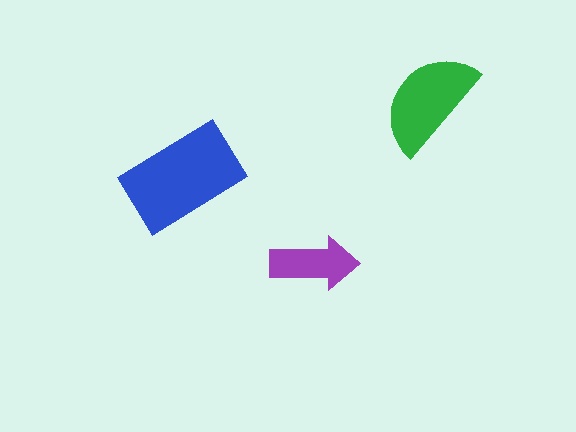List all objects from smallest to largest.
The purple arrow, the green semicircle, the blue rectangle.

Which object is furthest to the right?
The green semicircle is rightmost.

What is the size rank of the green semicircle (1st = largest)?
2nd.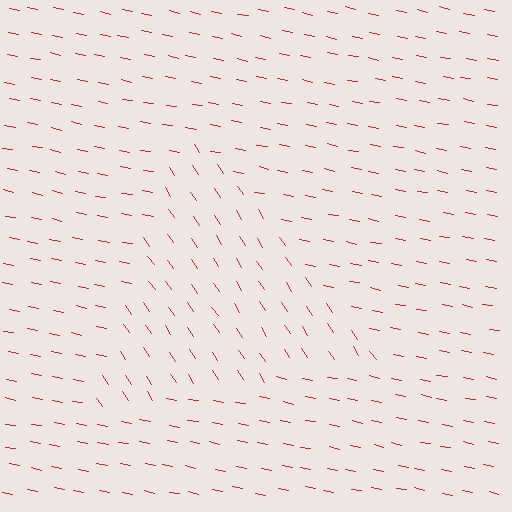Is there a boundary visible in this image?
Yes, there is a texture boundary formed by a change in line orientation.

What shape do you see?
I see a triangle.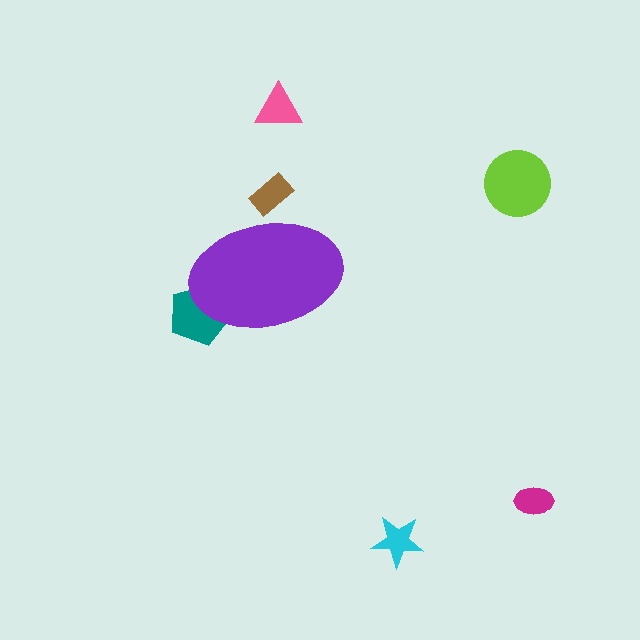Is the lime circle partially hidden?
No, the lime circle is fully visible.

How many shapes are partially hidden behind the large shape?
2 shapes are partially hidden.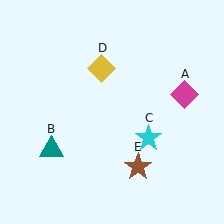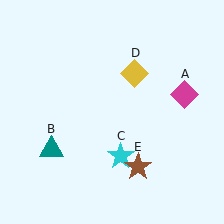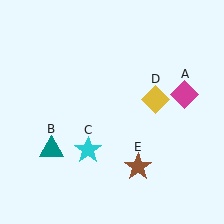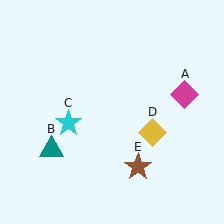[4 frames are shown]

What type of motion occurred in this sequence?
The cyan star (object C), yellow diamond (object D) rotated clockwise around the center of the scene.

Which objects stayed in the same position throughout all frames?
Magenta diamond (object A) and teal triangle (object B) and brown star (object E) remained stationary.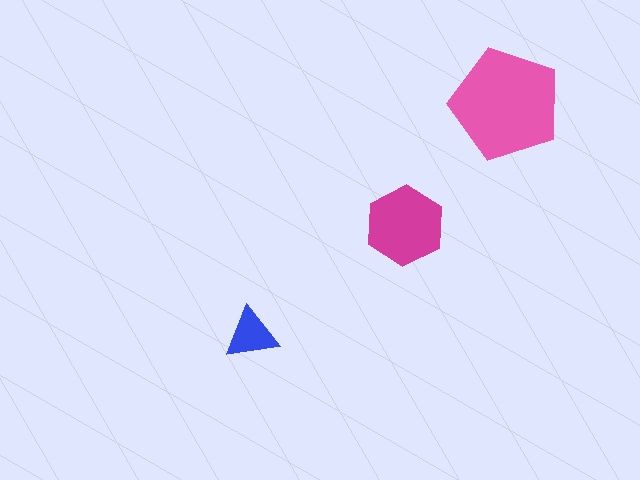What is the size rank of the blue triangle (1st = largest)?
3rd.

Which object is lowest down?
The blue triangle is bottommost.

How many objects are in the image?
There are 3 objects in the image.